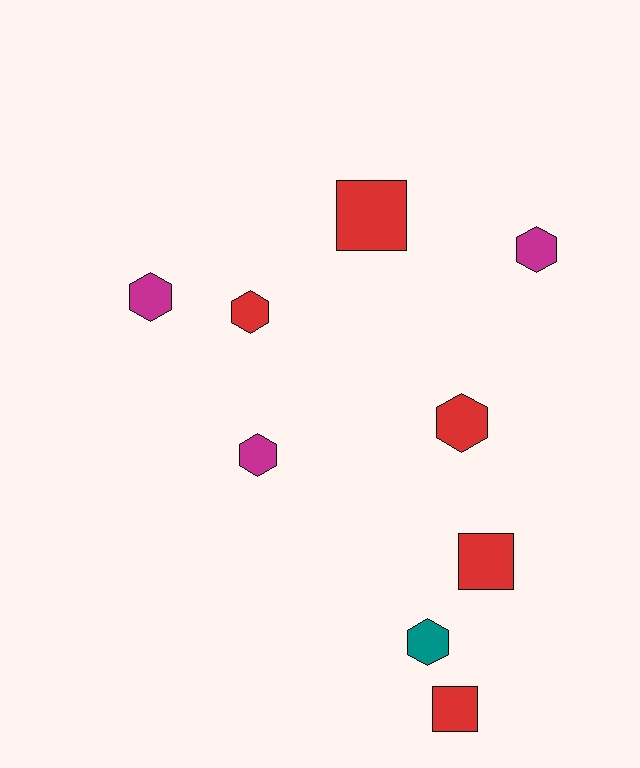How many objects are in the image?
There are 9 objects.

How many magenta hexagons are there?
There are 3 magenta hexagons.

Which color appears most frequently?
Red, with 5 objects.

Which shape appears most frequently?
Hexagon, with 6 objects.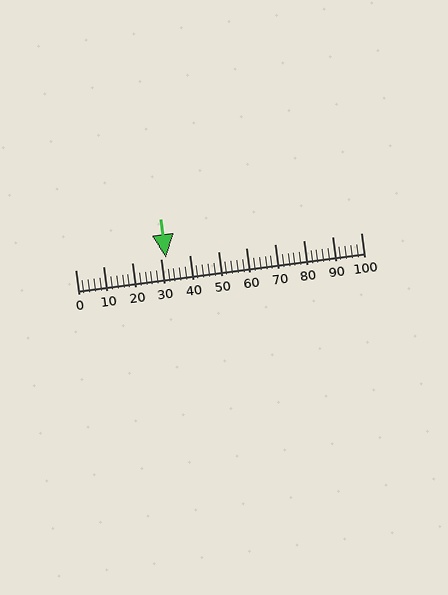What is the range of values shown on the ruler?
The ruler shows values from 0 to 100.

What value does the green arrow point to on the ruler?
The green arrow points to approximately 32.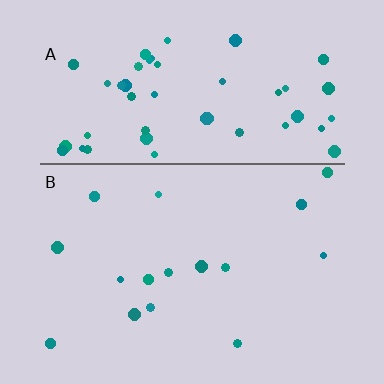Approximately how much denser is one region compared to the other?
Approximately 3.4× — region A over region B.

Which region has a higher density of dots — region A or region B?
A (the top).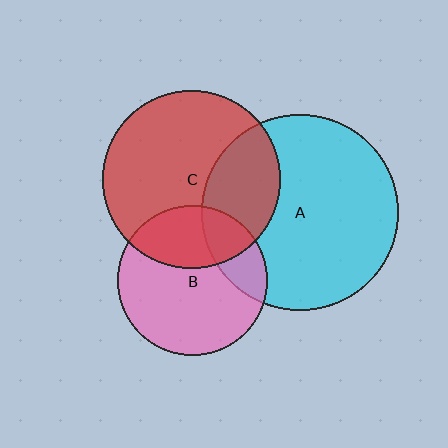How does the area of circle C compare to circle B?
Approximately 1.4 times.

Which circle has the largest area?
Circle A (cyan).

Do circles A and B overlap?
Yes.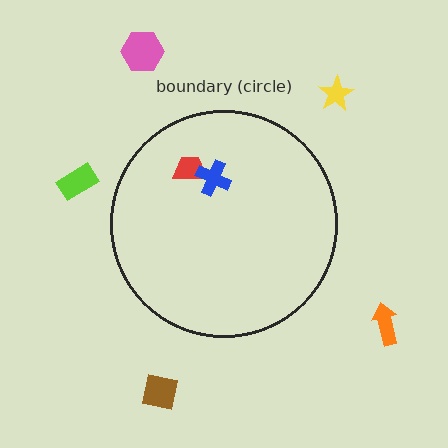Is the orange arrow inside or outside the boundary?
Outside.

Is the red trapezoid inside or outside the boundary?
Inside.